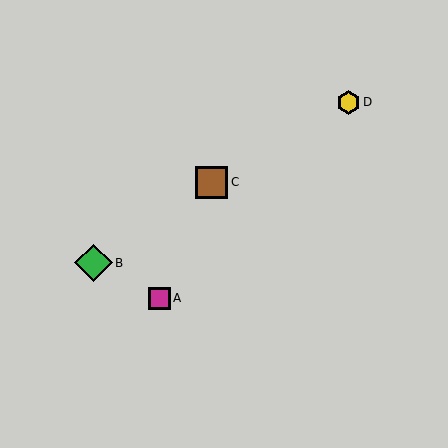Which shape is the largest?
The green diamond (labeled B) is the largest.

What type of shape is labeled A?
Shape A is a magenta square.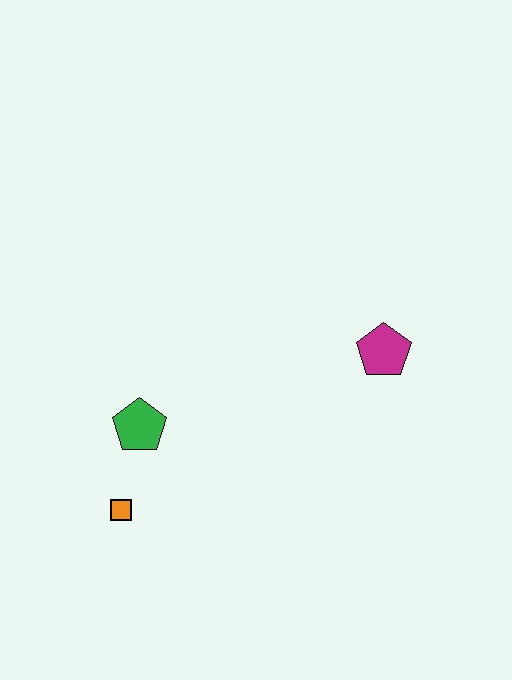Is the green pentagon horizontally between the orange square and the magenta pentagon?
Yes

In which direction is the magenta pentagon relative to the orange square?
The magenta pentagon is to the right of the orange square.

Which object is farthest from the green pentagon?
The magenta pentagon is farthest from the green pentagon.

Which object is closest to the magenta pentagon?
The green pentagon is closest to the magenta pentagon.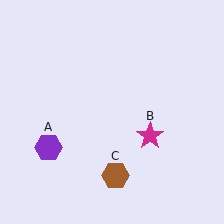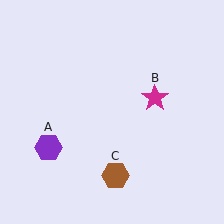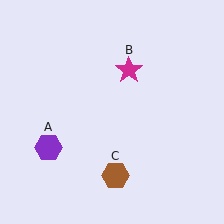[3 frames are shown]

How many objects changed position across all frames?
1 object changed position: magenta star (object B).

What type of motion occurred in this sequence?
The magenta star (object B) rotated counterclockwise around the center of the scene.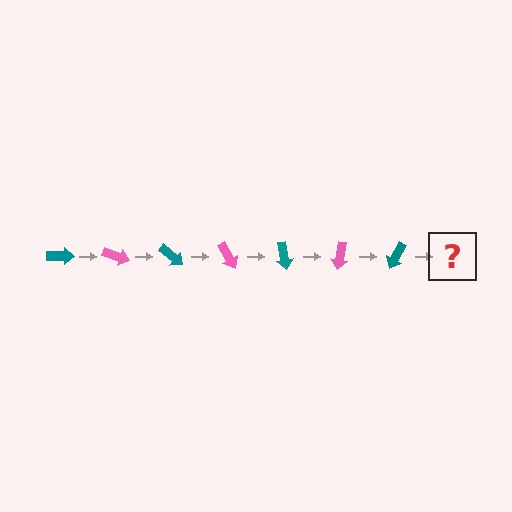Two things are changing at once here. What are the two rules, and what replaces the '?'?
The two rules are that it rotates 20 degrees each step and the color cycles through teal and pink. The '?' should be a pink arrow, rotated 140 degrees from the start.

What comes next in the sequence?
The next element should be a pink arrow, rotated 140 degrees from the start.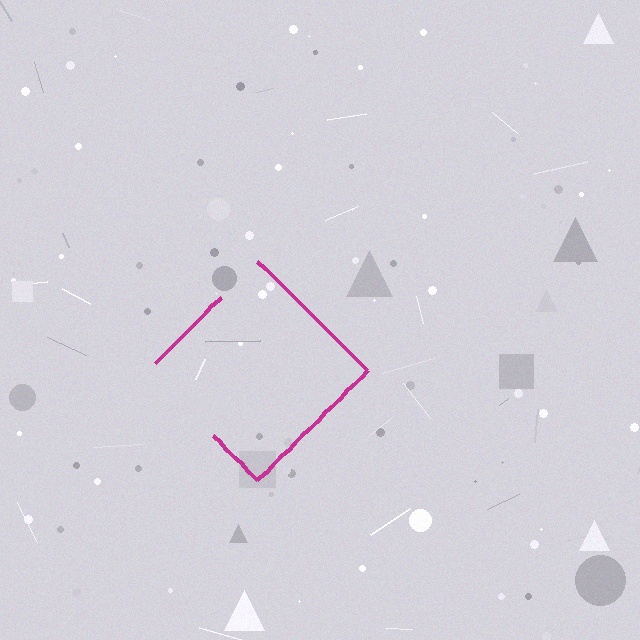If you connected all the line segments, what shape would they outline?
They would outline a diamond.